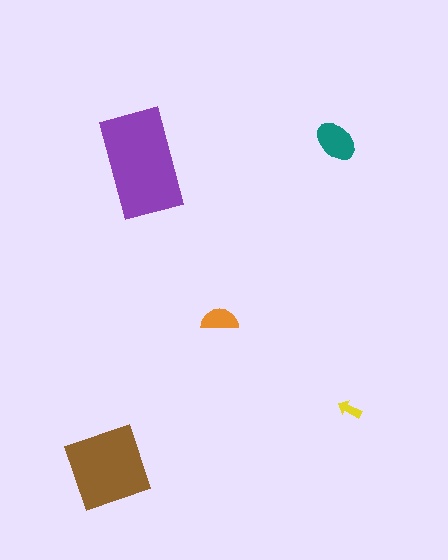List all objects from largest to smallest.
The purple rectangle, the brown diamond, the teal ellipse, the orange semicircle, the yellow arrow.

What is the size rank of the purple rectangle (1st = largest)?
1st.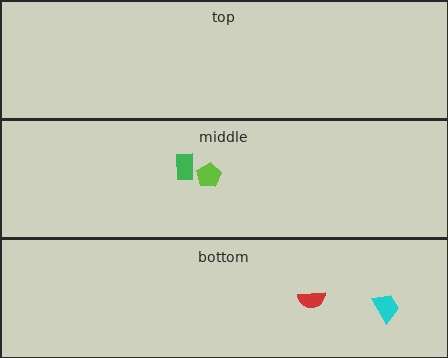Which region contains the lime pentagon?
The middle region.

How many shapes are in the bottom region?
2.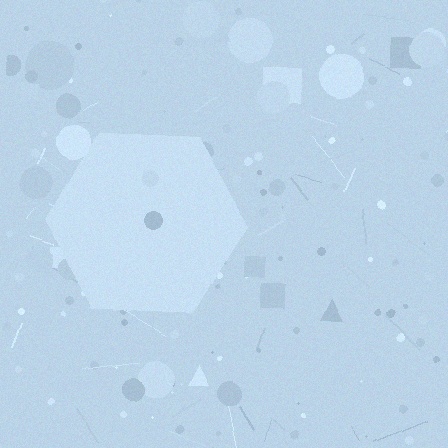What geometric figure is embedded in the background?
A hexagon is embedded in the background.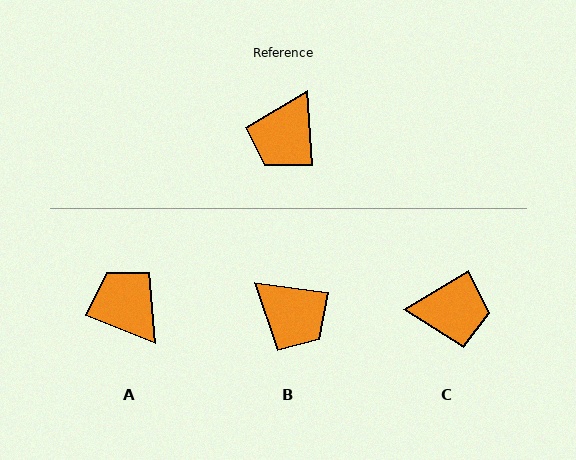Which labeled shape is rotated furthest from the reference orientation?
C, about 116 degrees away.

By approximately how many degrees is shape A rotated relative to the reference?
Approximately 116 degrees clockwise.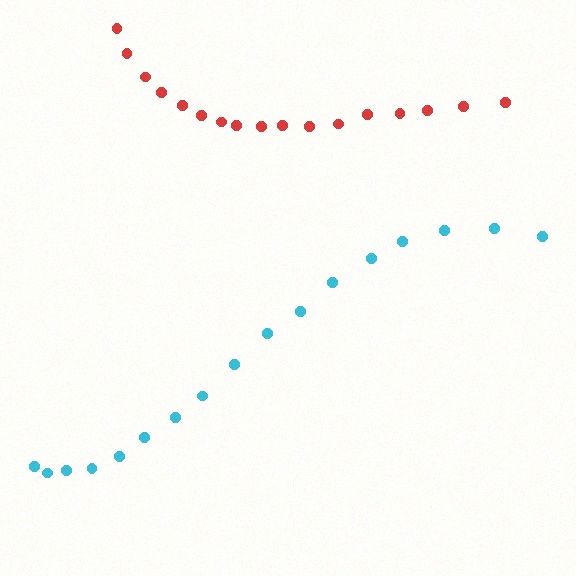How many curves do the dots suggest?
There are 2 distinct paths.